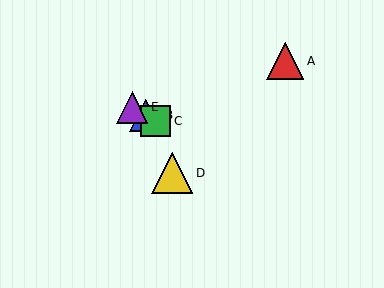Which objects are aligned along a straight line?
Objects B, C, E are aligned along a straight line.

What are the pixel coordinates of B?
Object B is at (146, 115).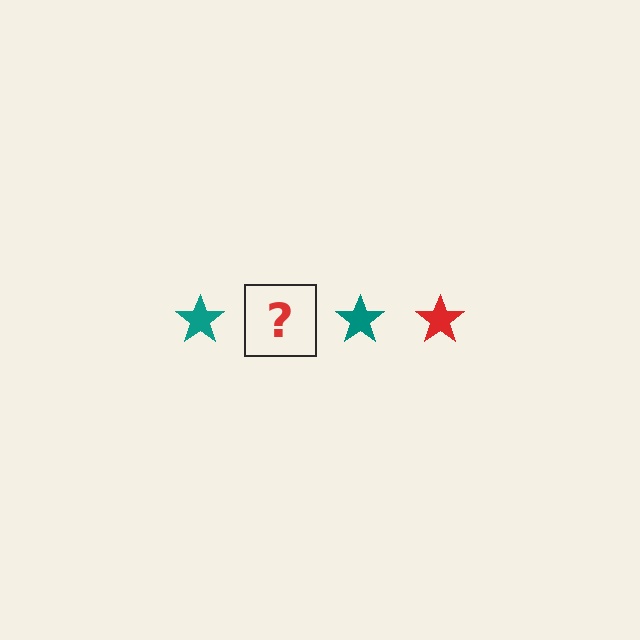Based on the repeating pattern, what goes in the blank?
The blank should be a red star.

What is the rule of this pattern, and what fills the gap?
The rule is that the pattern cycles through teal, red stars. The gap should be filled with a red star.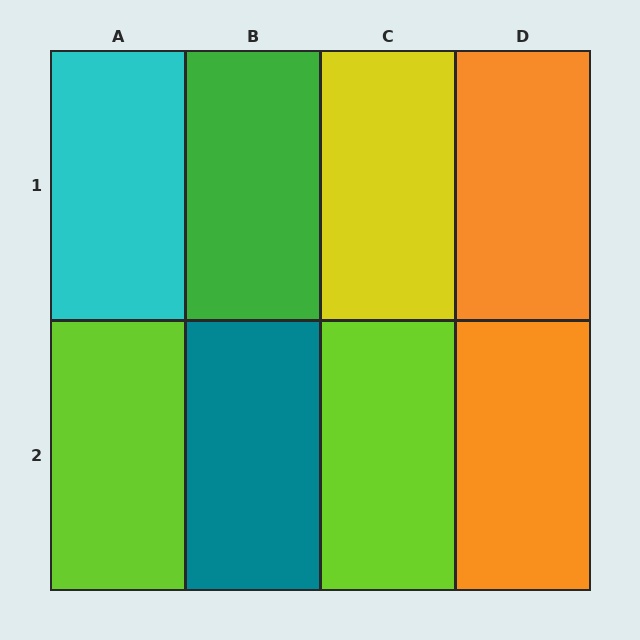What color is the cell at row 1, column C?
Yellow.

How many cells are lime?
2 cells are lime.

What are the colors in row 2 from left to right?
Lime, teal, lime, orange.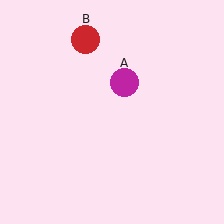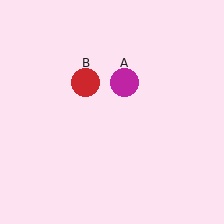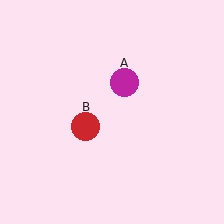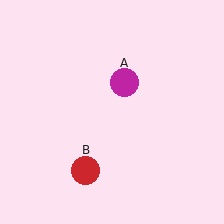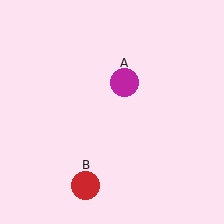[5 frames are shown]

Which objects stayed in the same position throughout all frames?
Magenta circle (object A) remained stationary.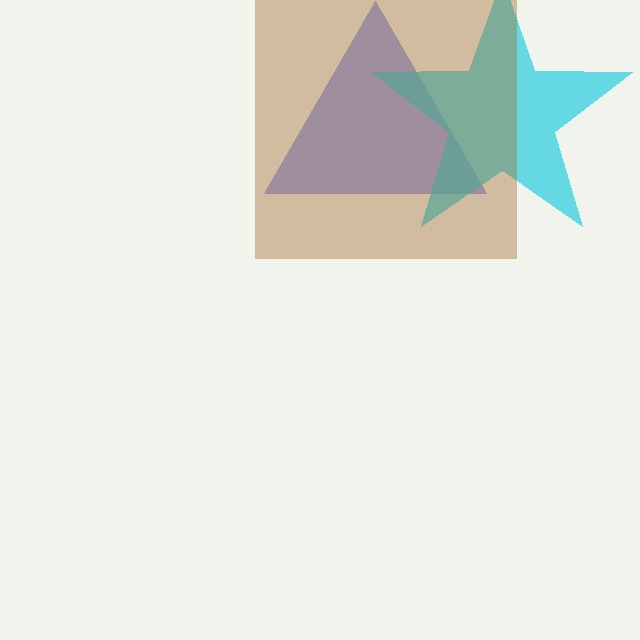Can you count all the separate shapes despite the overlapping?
Yes, there are 3 separate shapes.